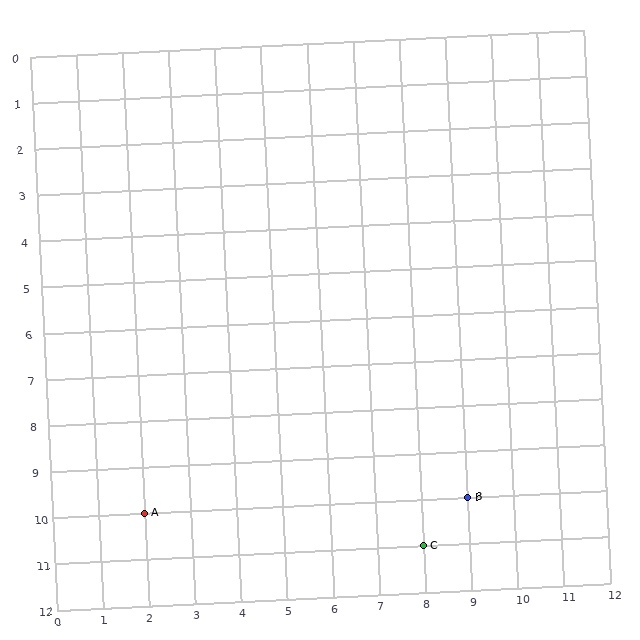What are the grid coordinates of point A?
Point A is at grid coordinates (2, 10).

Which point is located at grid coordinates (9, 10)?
Point B is at (9, 10).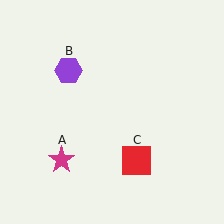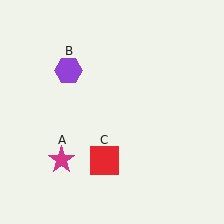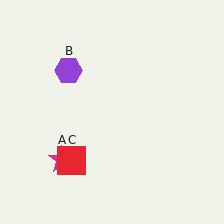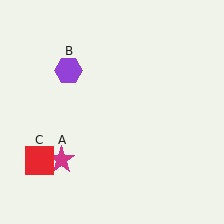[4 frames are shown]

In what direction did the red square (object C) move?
The red square (object C) moved left.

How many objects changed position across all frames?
1 object changed position: red square (object C).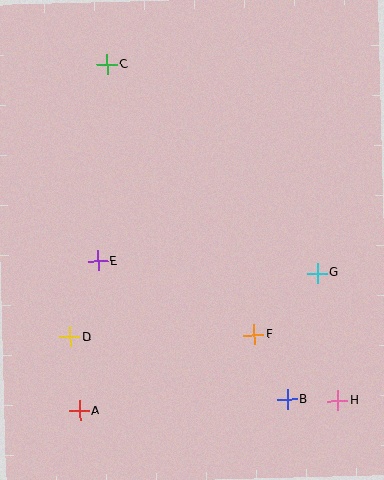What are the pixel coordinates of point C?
Point C is at (107, 64).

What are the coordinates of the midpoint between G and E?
The midpoint between G and E is at (207, 267).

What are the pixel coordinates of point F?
Point F is at (254, 335).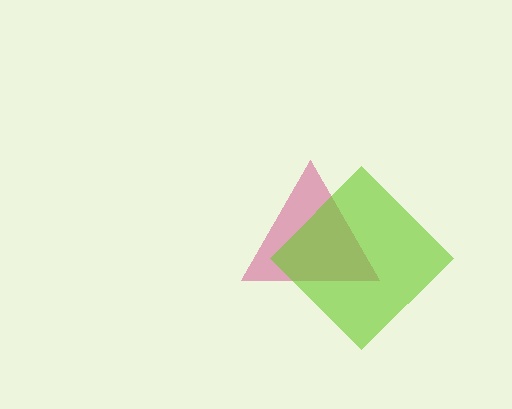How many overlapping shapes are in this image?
There are 2 overlapping shapes in the image.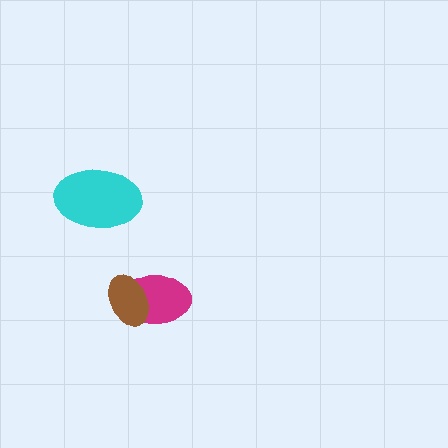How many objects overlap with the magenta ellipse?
1 object overlaps with the magenta ellipse.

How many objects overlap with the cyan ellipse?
0 objects overlap with the cyan ellipse.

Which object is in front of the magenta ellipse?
The brown ellipse is in front of the magenta ellipse.